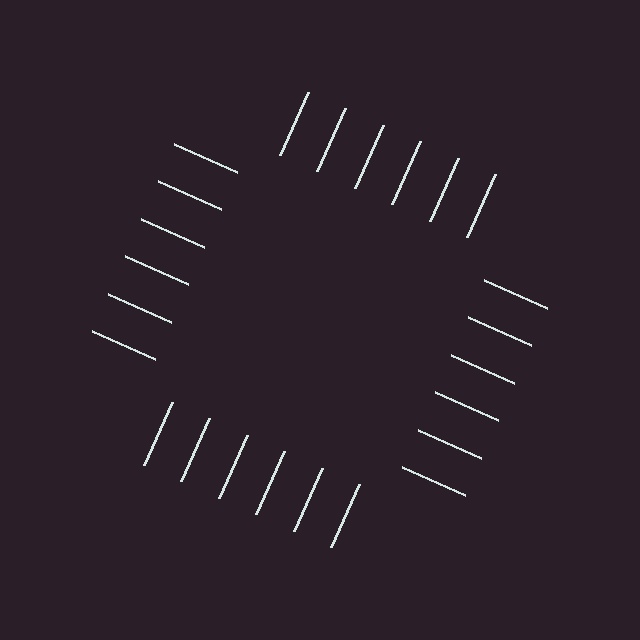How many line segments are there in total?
24 — 6 along each of the 4 edges.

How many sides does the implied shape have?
4 sides — the line-ends trace a square.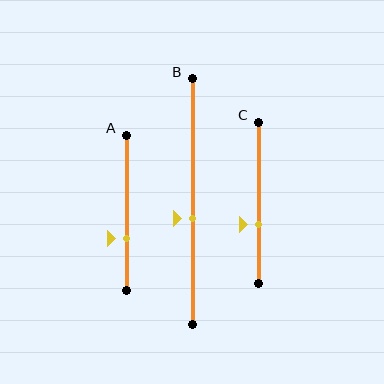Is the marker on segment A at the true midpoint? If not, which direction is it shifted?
No, the marker on segment A is shifted downward by about 17% of the segment length.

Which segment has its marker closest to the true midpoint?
Segment B has its marker closest to the true midpoint.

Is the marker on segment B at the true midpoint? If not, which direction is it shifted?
No, the marker on segment B is shifted downward by about 7% of the segment length.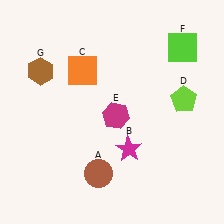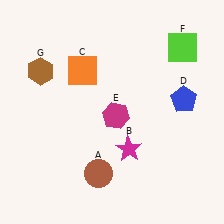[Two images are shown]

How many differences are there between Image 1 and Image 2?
There is 1 difference between the two images.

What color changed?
The pentagon (D) changed from lime in Image 1 to blue in Image 2.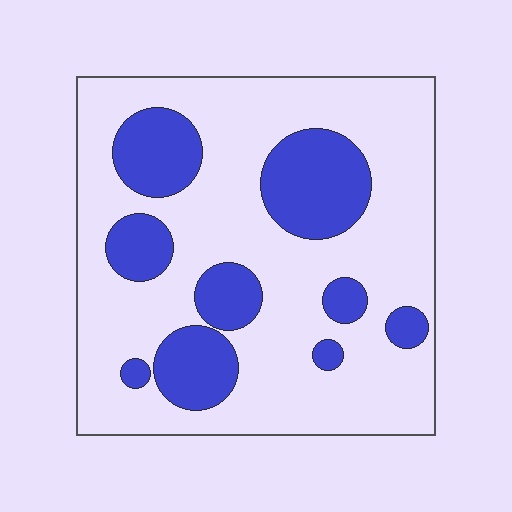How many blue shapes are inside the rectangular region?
9.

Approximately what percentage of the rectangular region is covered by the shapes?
Approximately 25%.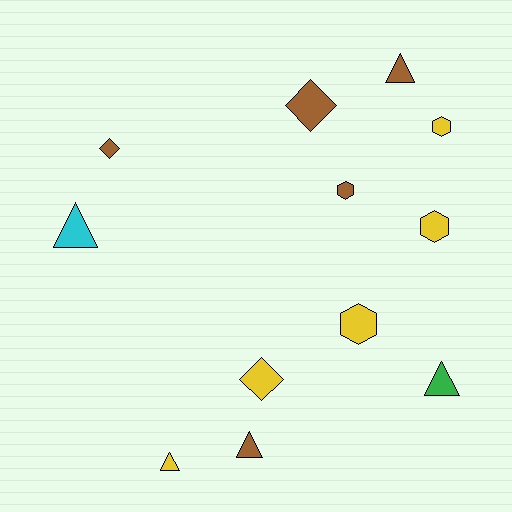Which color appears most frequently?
Yellow, with 5 objects.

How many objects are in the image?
There are 12 objects.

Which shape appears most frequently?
Triangle, with 5 objects.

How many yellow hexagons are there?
There are 3 yellow hexagons.